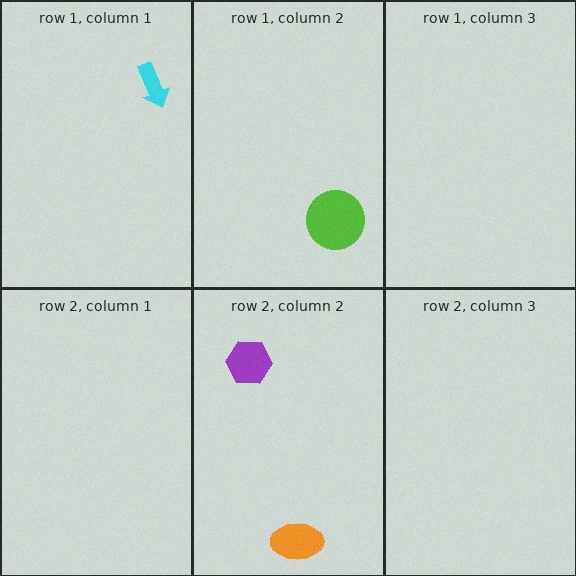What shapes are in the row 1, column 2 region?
The lime circle.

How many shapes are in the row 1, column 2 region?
1.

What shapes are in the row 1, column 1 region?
The cyan arrow.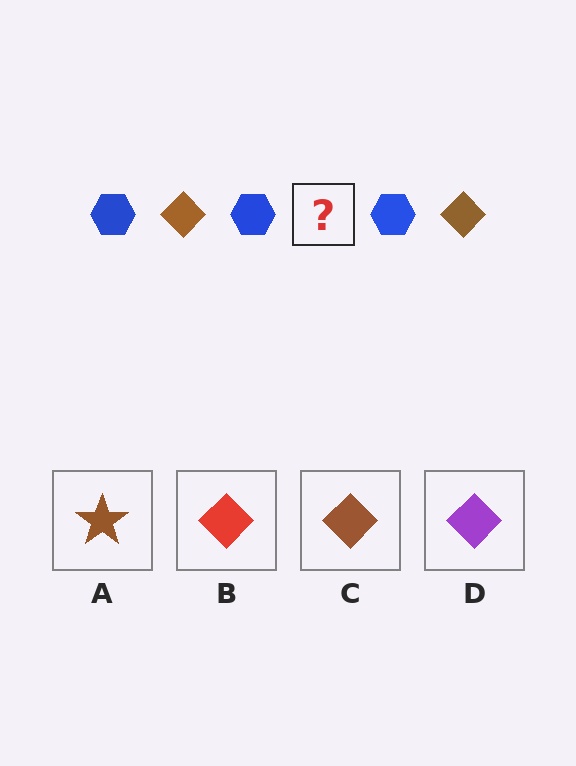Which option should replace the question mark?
Option C.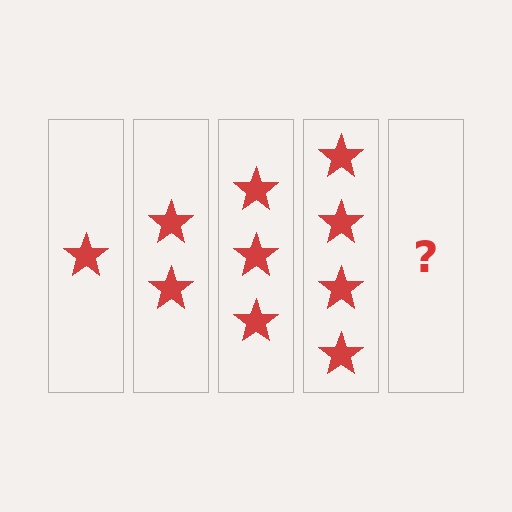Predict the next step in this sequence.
The next step is 5 stars.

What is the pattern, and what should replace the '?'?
The pattern is that each step adds one more star. The '?' should be 5 stars.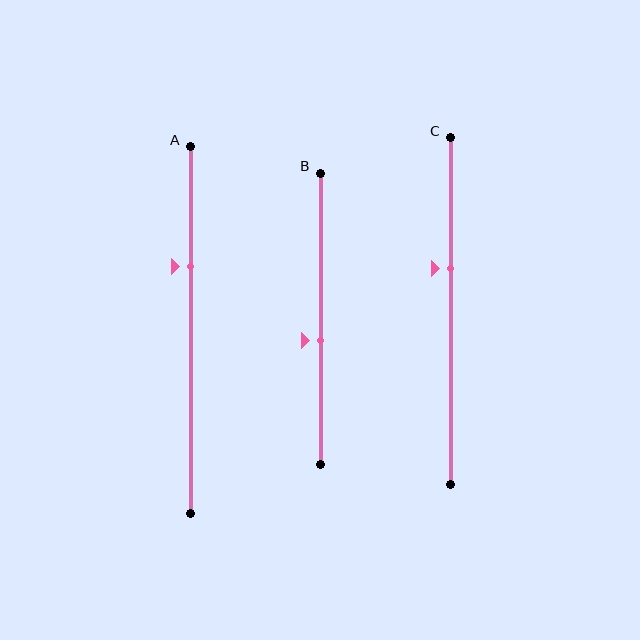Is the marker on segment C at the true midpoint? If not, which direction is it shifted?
No, the marker on segment C is shifted upward by about 12% of the segment length.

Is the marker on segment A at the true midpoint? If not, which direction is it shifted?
No, the marker on segment A is shifted upward by about 17% of the segment length.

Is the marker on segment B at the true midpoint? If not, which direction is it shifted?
No, the marker on segment B is shifted downward by about 8% of the segment length.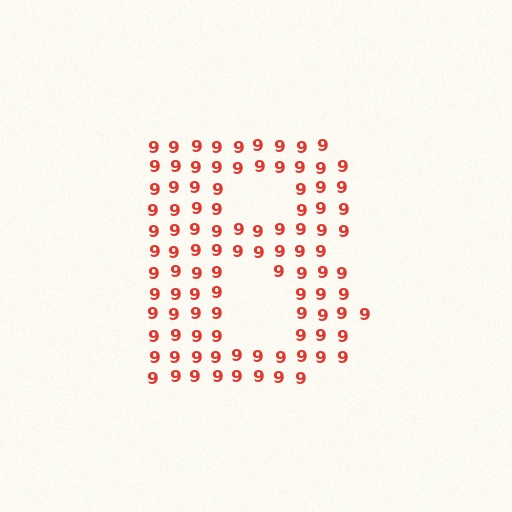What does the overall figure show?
The overall figure shows the letter B.